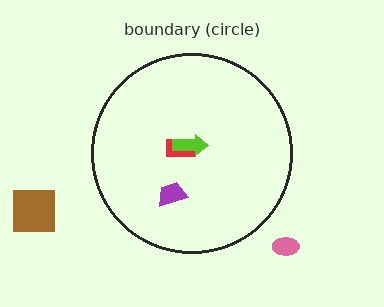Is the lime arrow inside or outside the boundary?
Inside.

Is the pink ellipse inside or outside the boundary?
Outside.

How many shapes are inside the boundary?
3 inside, 2 outside.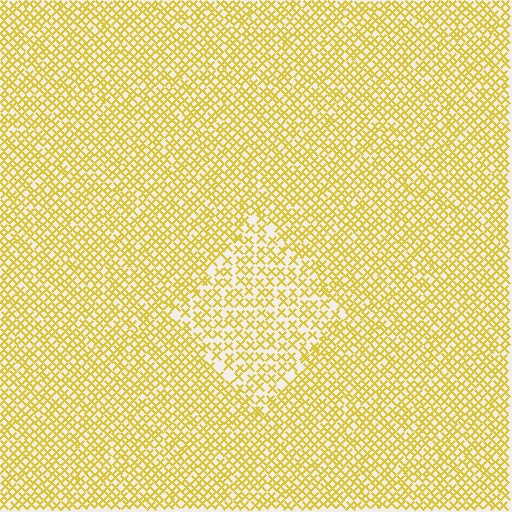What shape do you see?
I see a diamond.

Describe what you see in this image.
The image contains small yellow elements arranged at two different densities. A diamond-shaped region is visible where the elements are less densely packed than the surrounding area.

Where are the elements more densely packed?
The elements are more densely packed outside the diamond boundary.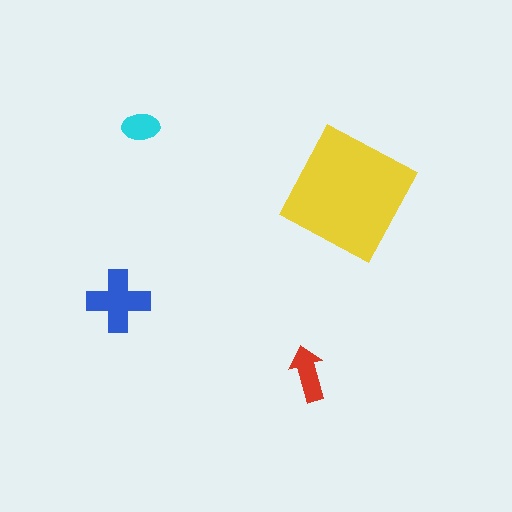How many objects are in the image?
There are 4 objects in the image.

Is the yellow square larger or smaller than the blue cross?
Larger.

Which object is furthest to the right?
The yellow square is rightmost.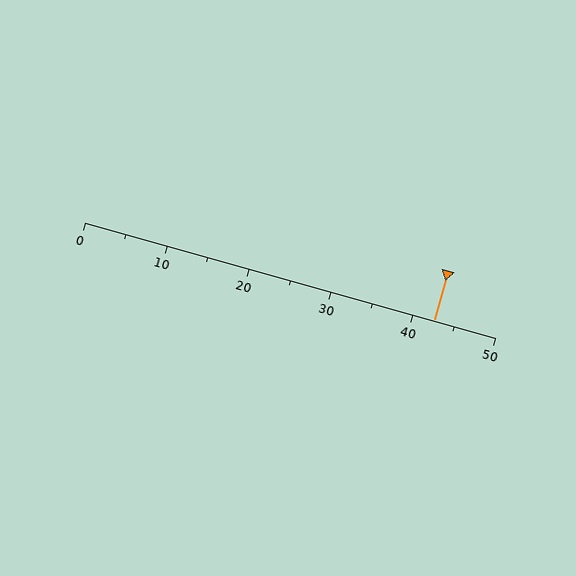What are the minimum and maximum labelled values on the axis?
The axis runs from 0 to 50.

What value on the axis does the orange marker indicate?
The marker indicates approximately 42.5.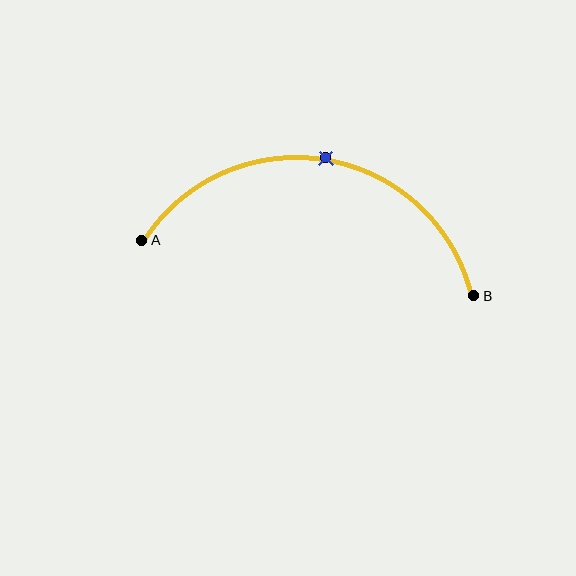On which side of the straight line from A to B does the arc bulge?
The arc bulges above the straight line connecting A and B.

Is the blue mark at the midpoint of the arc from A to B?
Yes. The blue mark lies on the arc at equal arc-length from both A and B — it is the arc midpoint.